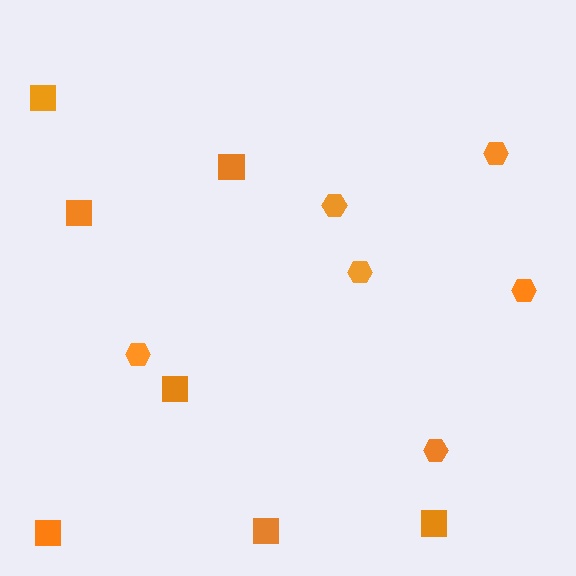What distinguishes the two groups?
There are 2 groups: one group of squares (7) and one group of hexagons (6).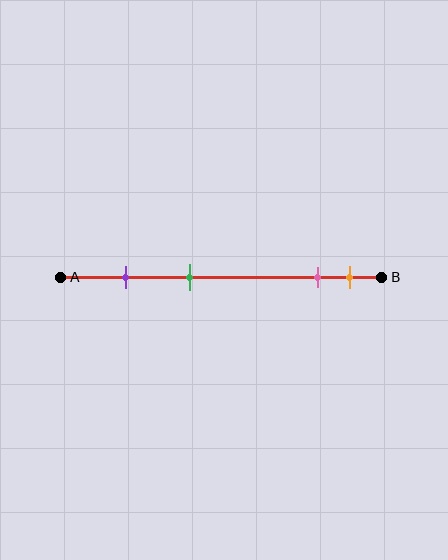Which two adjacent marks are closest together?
The pink and orange marks are the closest adjacent pair.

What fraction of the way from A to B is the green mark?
The green mark is approximately 40% (0.4) of the way from A to B.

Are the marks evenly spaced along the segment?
No, the marks are not evenly spaced.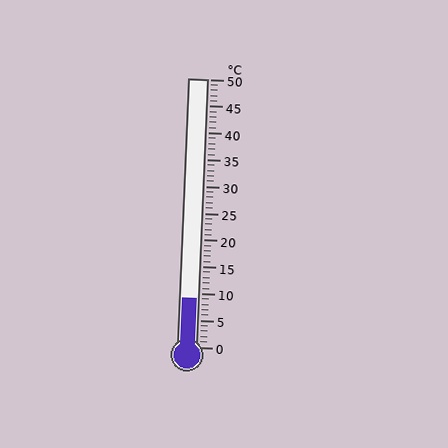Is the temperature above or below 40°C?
The temperature is below 40°C.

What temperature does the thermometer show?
The thermometer shows approximately 9°C.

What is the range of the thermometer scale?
The thermometer scale ranges from 0°C to 50°C.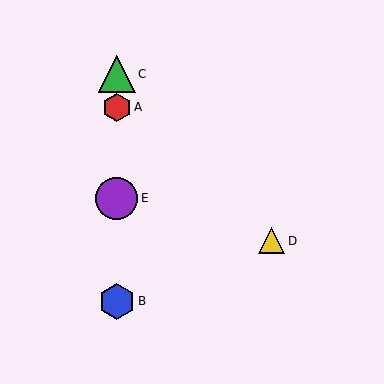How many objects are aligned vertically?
4 objects (A, B, C, E) are aligned vertically.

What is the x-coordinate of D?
Object D is at x≈272.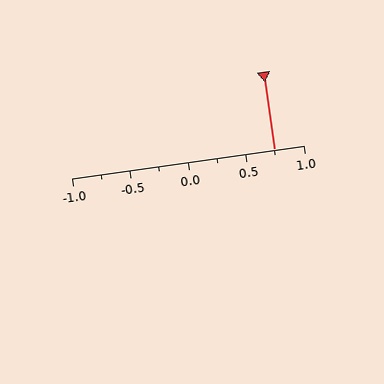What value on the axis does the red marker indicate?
The marker indicates approximately 0.75.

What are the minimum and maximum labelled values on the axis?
The axis runs from -1.0 to 1.0.